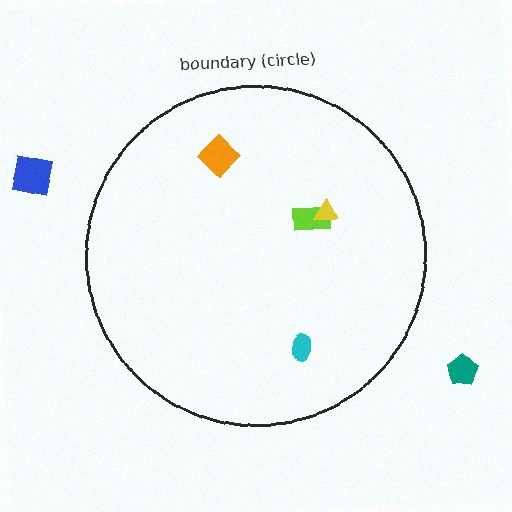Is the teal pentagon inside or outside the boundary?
Outside.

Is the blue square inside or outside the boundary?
Outside.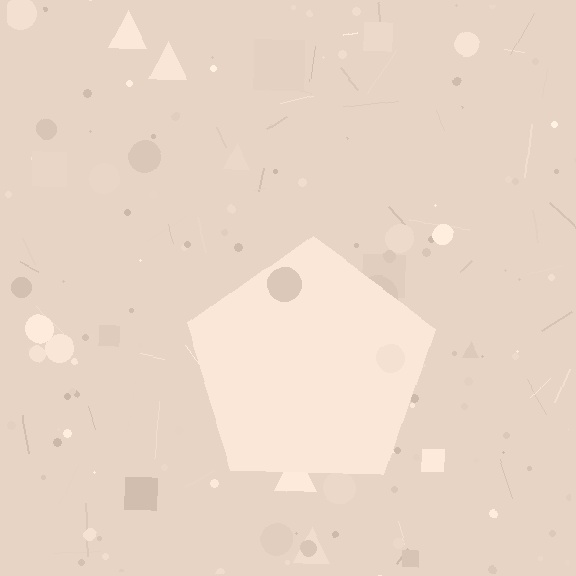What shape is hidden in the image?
A pentagon is hidden in the image.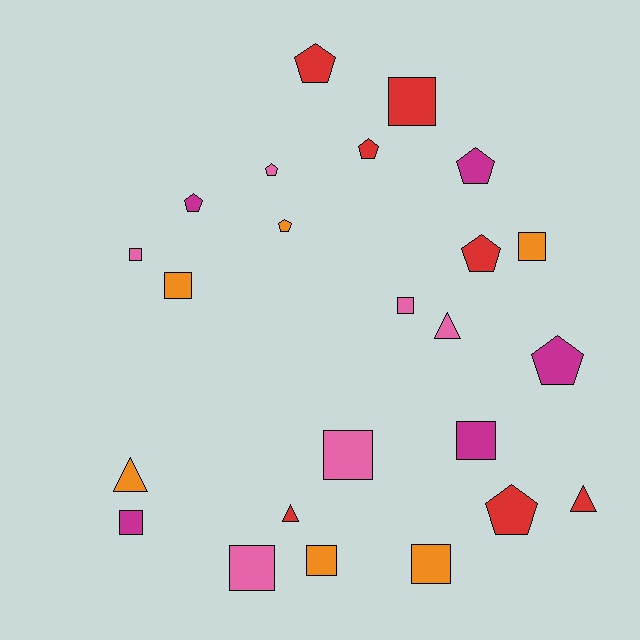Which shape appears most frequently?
Square, with 11 objects.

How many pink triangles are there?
There is 1 pink triangle.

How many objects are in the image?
There are 24 objects.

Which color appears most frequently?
Red, with 7 objects.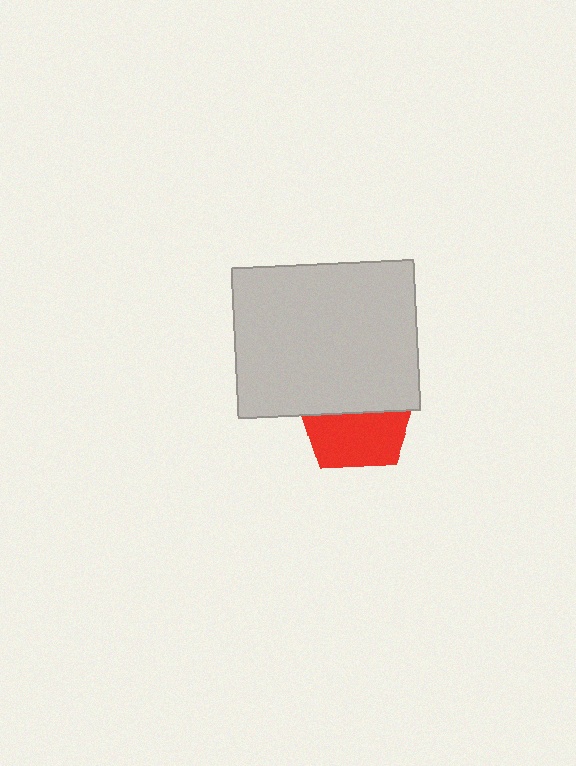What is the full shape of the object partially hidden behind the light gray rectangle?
The partially hidden object is a red pentagon.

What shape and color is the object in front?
The object in front is a light gray rectangle.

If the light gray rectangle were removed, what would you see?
You would see the complete red pentagon.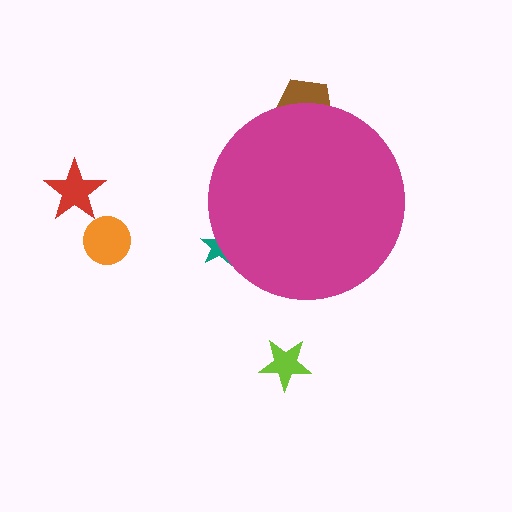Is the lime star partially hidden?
No, the lime star is fully visible.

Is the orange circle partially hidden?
No, the orange circle is fully visible.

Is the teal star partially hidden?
Yes, the teal star is partially hidden behind the magenta circle.